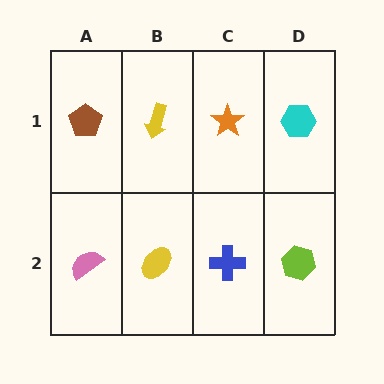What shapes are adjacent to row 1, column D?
A lime hexagon (row 2, column D), an orange star (row 1, column C).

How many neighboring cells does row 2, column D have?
2.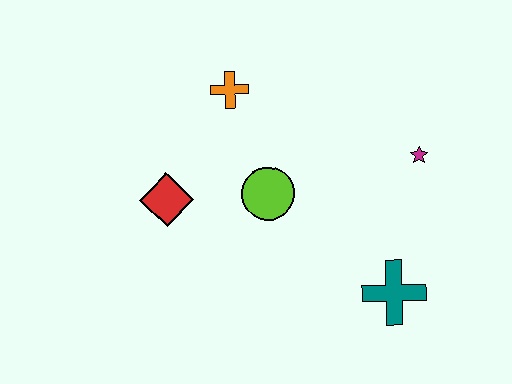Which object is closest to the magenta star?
The teal cross is closest to the magenta star.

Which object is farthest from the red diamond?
The magenta star is farthest from the red diamond.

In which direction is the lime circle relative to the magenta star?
The lime circle is to the left of the magenta star.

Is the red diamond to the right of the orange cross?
No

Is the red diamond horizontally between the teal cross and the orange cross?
No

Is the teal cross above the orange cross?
No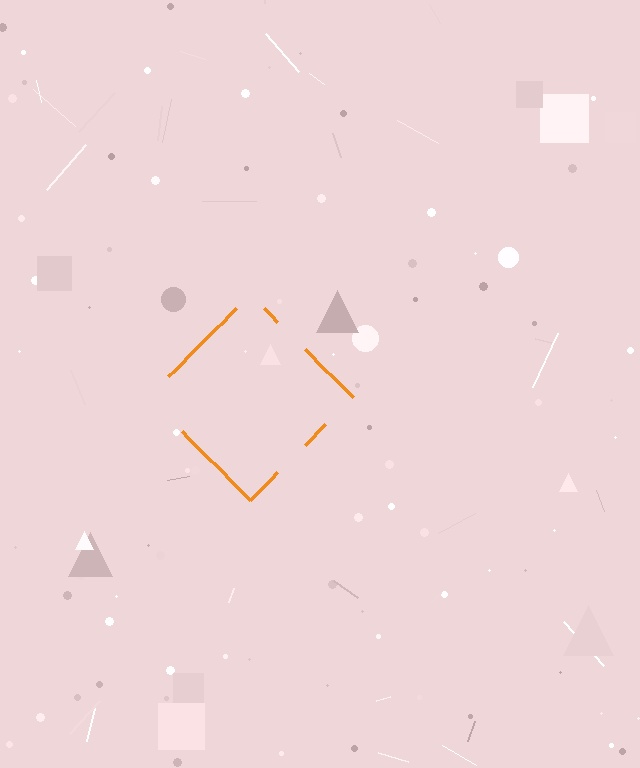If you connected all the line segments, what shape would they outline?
They would outline a diamond.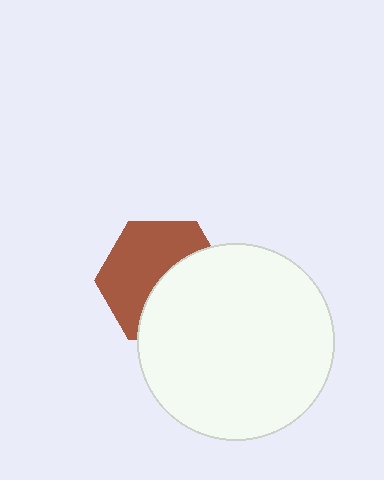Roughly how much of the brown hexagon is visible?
About half of it is visible (roughly 54%).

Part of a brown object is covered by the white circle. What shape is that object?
It is a hexagon.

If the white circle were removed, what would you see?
You would see the complete brown hexagon.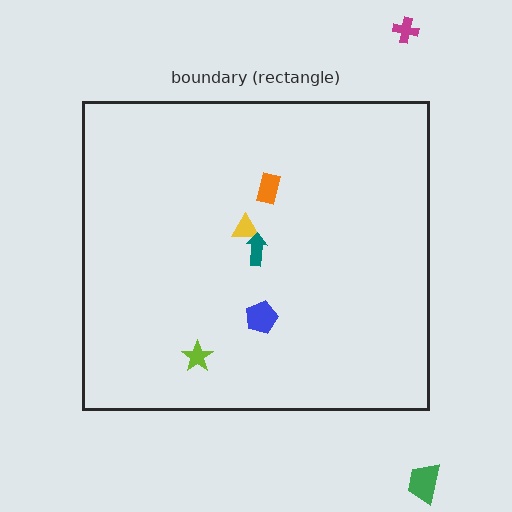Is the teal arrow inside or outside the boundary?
Inside.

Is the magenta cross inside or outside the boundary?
Outside.